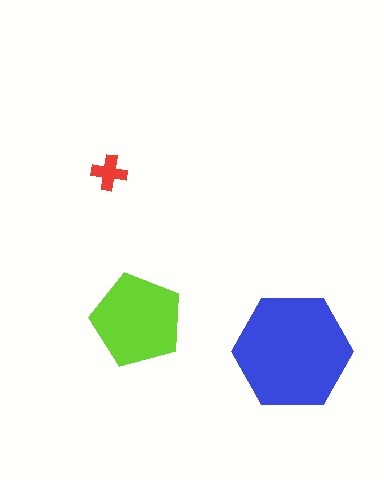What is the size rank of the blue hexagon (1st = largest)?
1st.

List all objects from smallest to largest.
The red cross, the lime pentagon, the blue hexagon.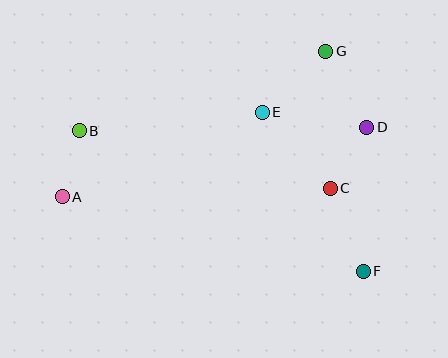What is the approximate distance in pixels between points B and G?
The distance between B and G is approximately 259 pixels.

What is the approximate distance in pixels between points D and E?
The distance between D and E is approximately 106 pixels.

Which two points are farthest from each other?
Points B and F are farthest from each other.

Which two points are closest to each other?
Points A and B are closest to each other.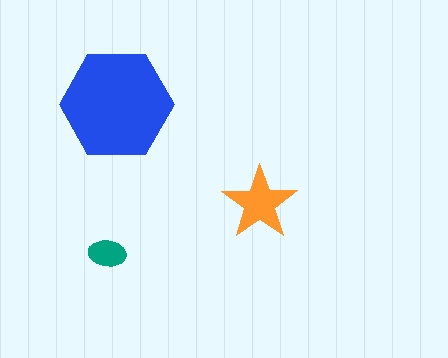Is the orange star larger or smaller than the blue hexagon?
Smaller.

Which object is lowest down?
The teal ellipse is bottommost.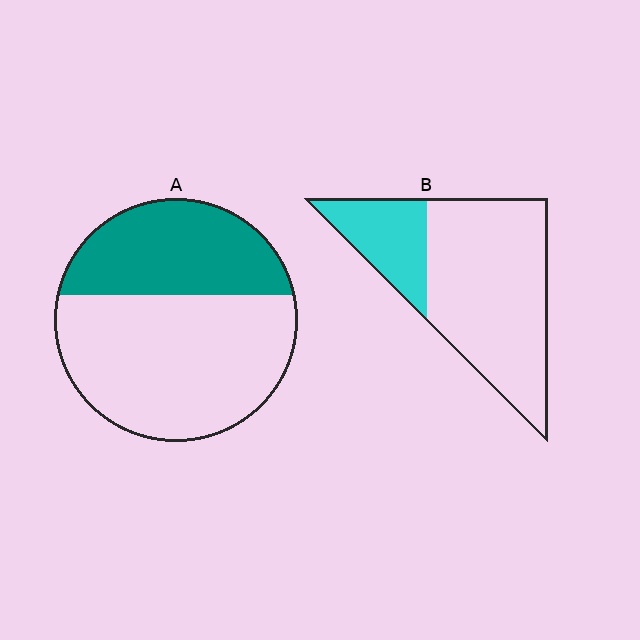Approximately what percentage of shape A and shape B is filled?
A is approximately 35% and B is approximately 25%.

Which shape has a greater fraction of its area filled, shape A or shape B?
Shape A.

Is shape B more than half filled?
No.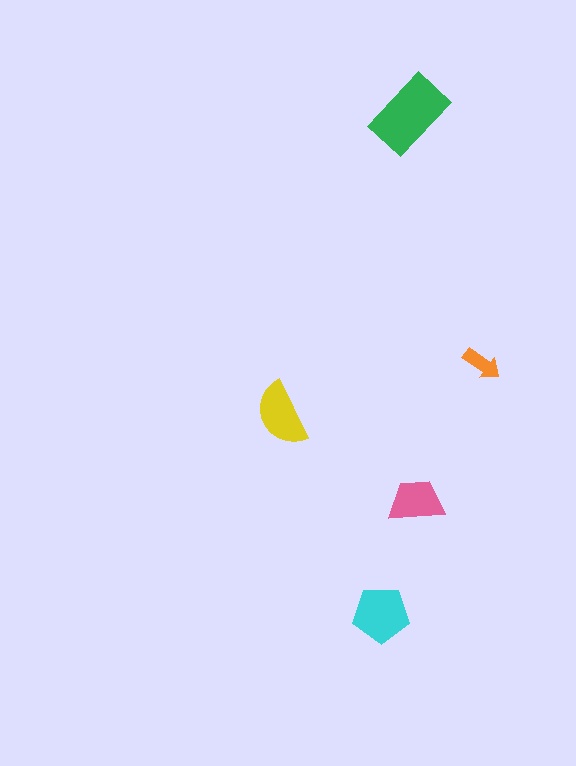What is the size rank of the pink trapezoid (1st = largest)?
4th.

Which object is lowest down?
The cyan pentagon is bottommost.